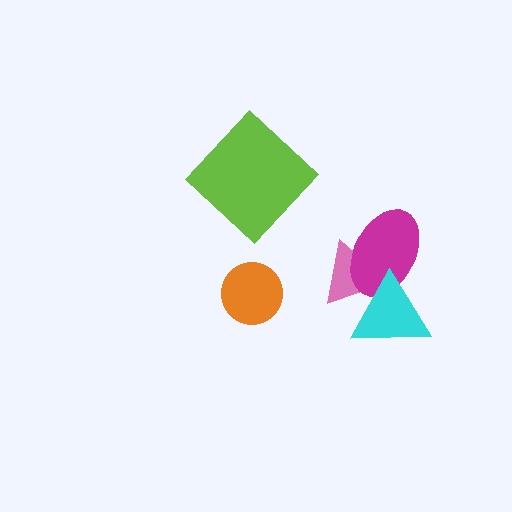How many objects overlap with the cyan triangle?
2 objects overlap with the cyan triangle.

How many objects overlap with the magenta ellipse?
2 objects overlap with the magenta ellipse.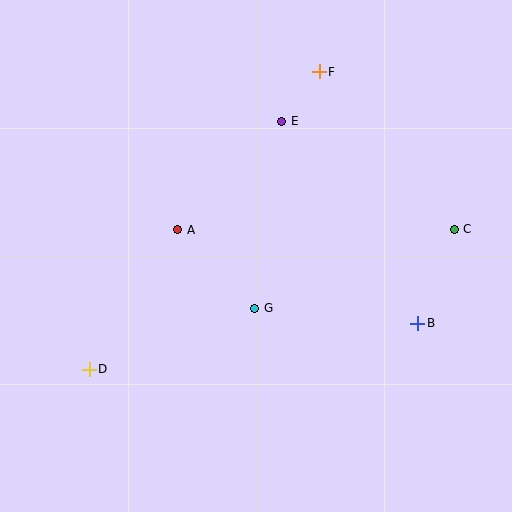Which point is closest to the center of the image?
Point G at (255, 308) is closest to the center.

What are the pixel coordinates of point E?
Point E is at (282, 121).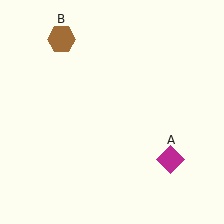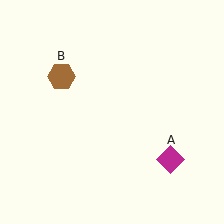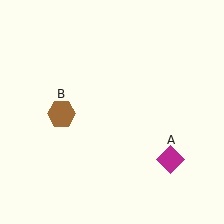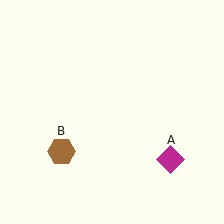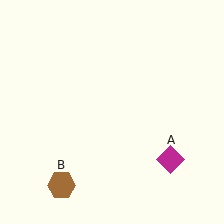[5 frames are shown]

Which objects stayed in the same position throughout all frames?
Magenta diamond (object A) remained stationary.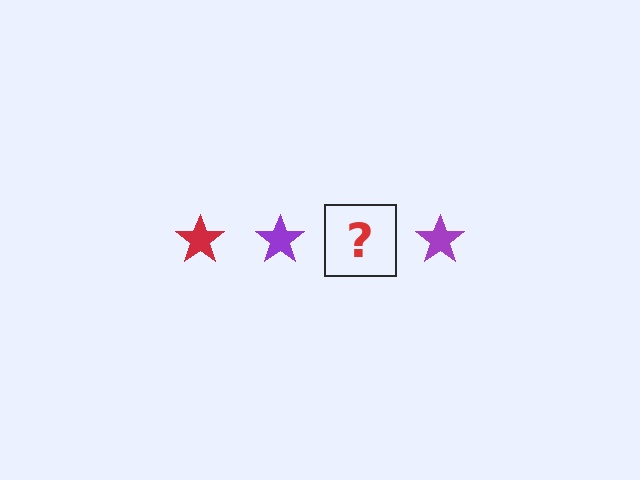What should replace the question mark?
The question mark should be replaced with a red star.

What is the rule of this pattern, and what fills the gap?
The rule is that the pattern cycles through red, purple stars. The gap should be filled with a red star.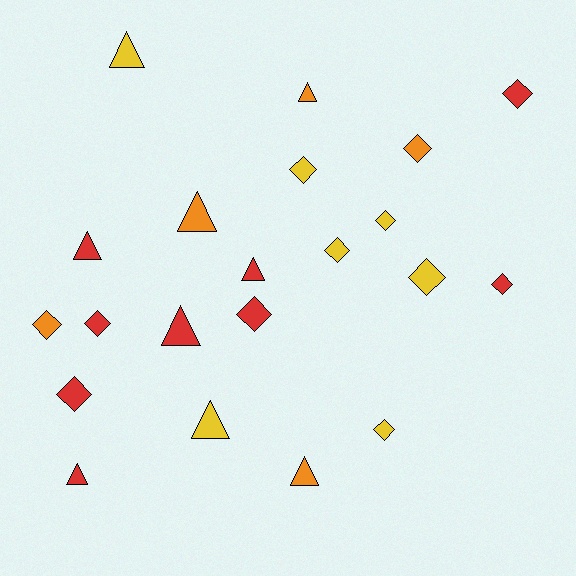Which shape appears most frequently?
Diamond, with 12 objects.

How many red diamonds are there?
There are 5 red diamonds.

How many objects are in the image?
There are 21 objects.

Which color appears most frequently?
Red, with 9 objects.